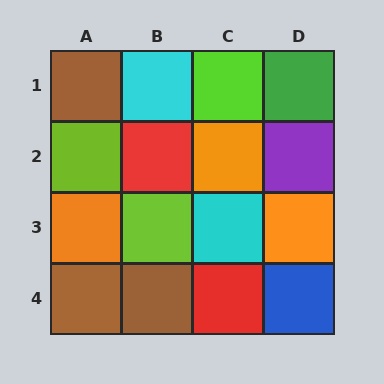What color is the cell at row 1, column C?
Lime.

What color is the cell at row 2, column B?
Red.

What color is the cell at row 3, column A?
Orange.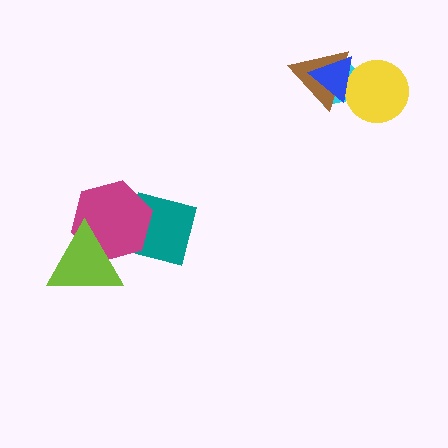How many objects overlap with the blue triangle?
3 objects overlap with the blue triangle.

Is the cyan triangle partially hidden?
Yes, it is partially covered by another shape.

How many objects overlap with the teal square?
1 object overlaps with the teal square.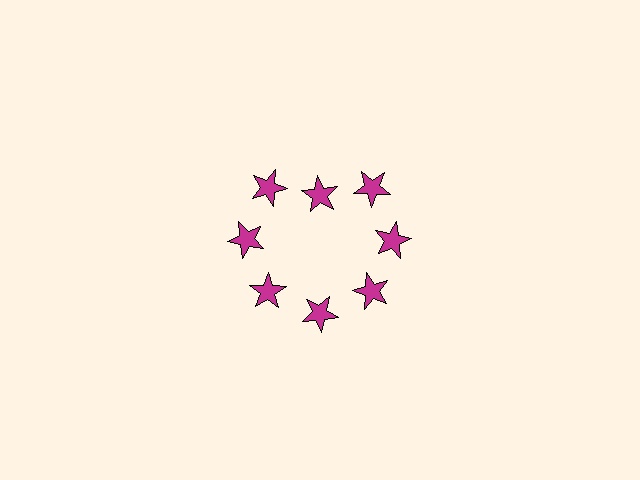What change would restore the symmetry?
The symmetry would be restored by moving it outward, back onto the ring so that all 8 stars sit at equal angles and equal distance from the center.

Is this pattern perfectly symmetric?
No. The 8 magenta stars are arranged in a ring, but one element near the 12 o'clock position is pulled inward toward the center, breaking the 8-fold rotational symmetry.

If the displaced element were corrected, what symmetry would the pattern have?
It would have 8-fold rotational symmetry — the pattern would map onto itself every 45 degrees.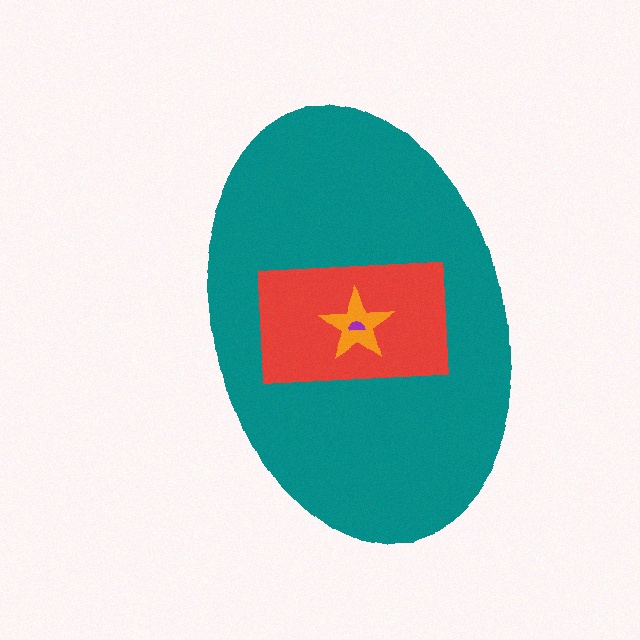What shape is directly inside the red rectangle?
The orange star.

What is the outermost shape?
The teal ellipse.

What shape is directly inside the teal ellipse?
The red rectangle.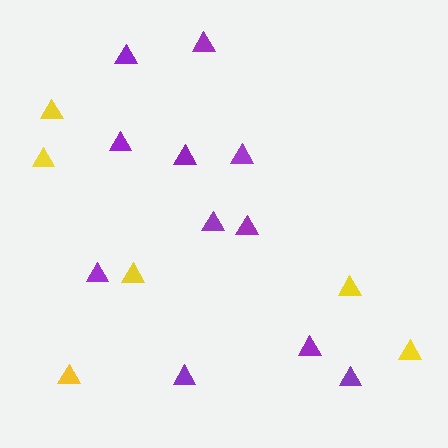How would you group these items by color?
There are 2 groups: one group of yellow triangles (6) and one group of purple triangles (11).